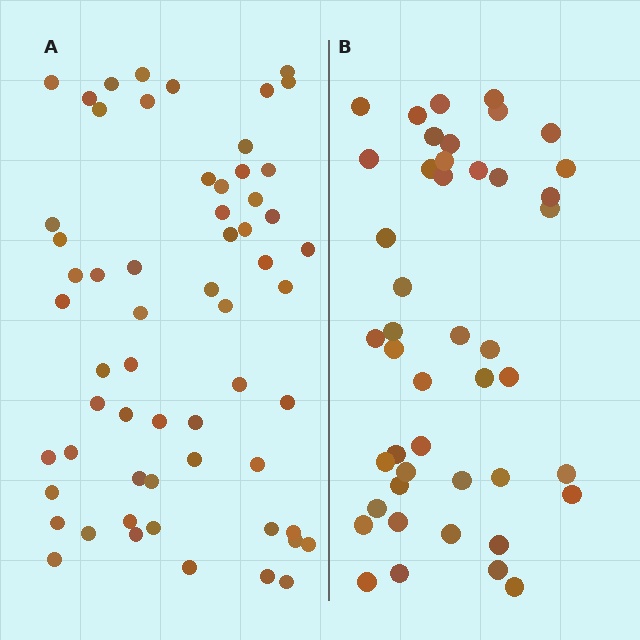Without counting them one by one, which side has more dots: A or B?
Region A (the left region) has more dots.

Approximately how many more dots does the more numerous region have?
Region A has approximately 15 more dots than region B.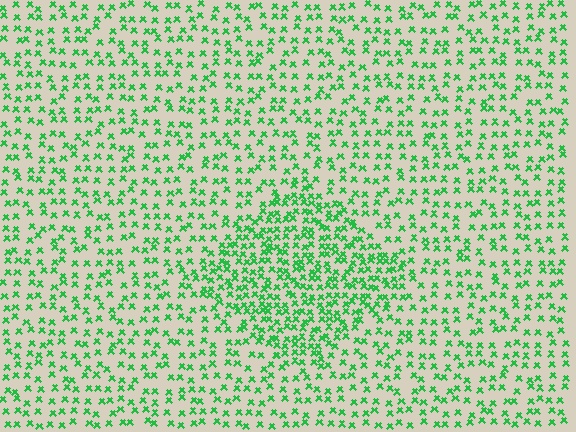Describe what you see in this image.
The image contains small green elements arranged at two different densities. A diamond-shaped region is visible where the elements are more densely packed than the surrounding area.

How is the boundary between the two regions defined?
The boundary is defined by a change in element density (approximately 1.9x ratio). All elements are the same color, size, and shape.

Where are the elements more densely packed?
The elements are more densely packed inside the diamond boundary.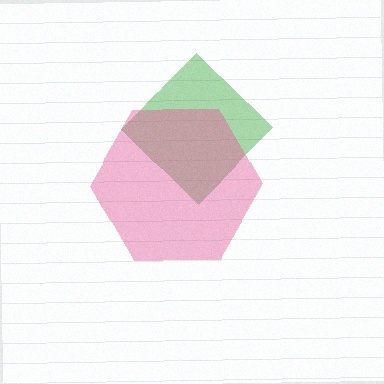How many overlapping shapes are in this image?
There are 2 overlapping shapes in the image.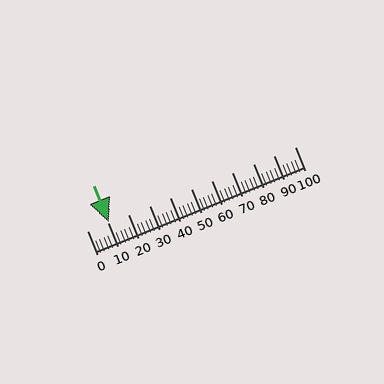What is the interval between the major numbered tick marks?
The major tick marks are spaced 10 units apart.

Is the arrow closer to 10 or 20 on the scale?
The arrow is closer to 10.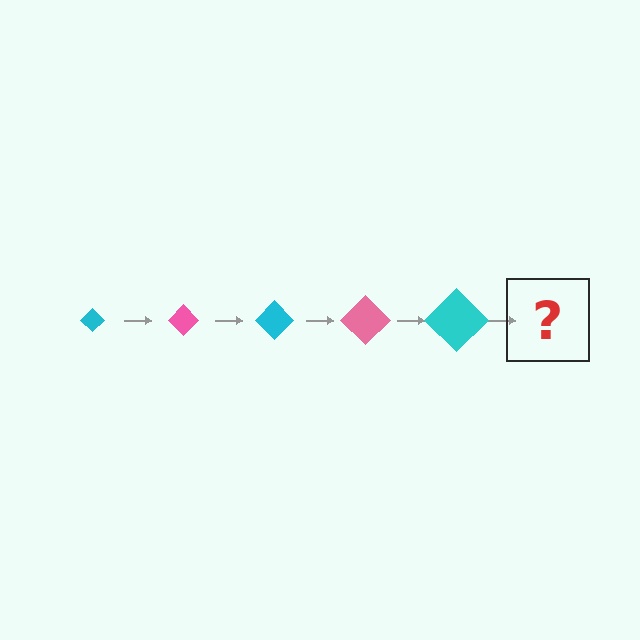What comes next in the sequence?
The next element should be a pink diamond, larger than the previous one.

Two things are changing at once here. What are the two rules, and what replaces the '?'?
The two rules are that the diamond grows larger each step and the color cycles through cyan and pink. The '?' should be a pink diamond, larger than the previous one.